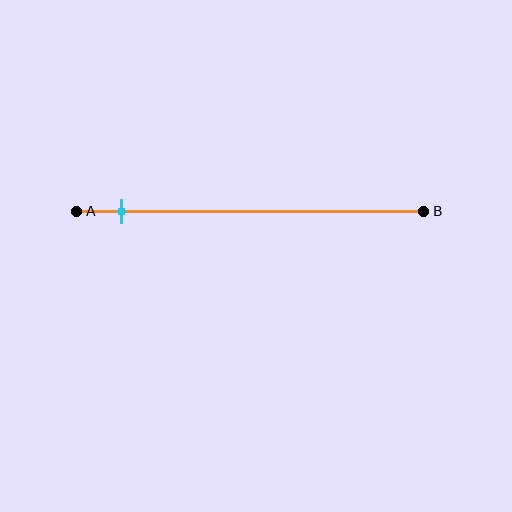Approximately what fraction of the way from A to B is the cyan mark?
The cyan mark is approximately 15% of the way from A to B.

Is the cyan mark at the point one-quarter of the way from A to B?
No, the mark is at about 15% from A, not at the 25% one-quarter point.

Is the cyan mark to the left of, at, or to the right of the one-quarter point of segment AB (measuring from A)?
The cyan mark is to the left of the one-quarter point of segment AB.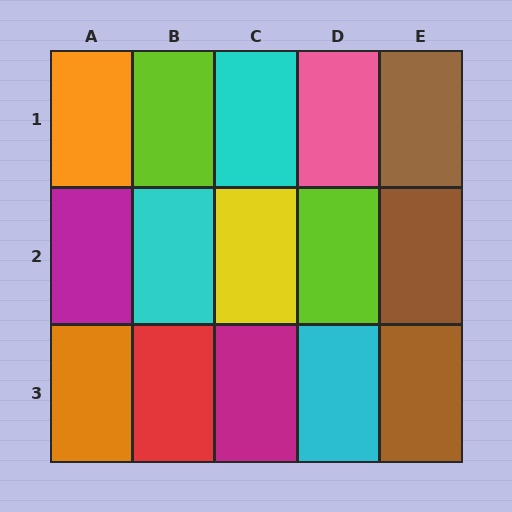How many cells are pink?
1 cell is pink.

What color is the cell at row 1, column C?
Cyan.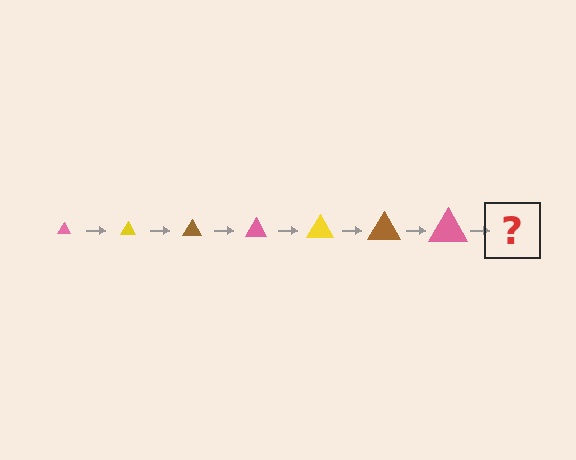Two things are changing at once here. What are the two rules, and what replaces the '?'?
The two rules are that the triangle grows larger each step and the color cycles through pink, yellow, and brown. The '?' should be a yellow triangle, larger than the previous one.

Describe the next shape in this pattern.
It should be a yellow triangle, larger than the previous one.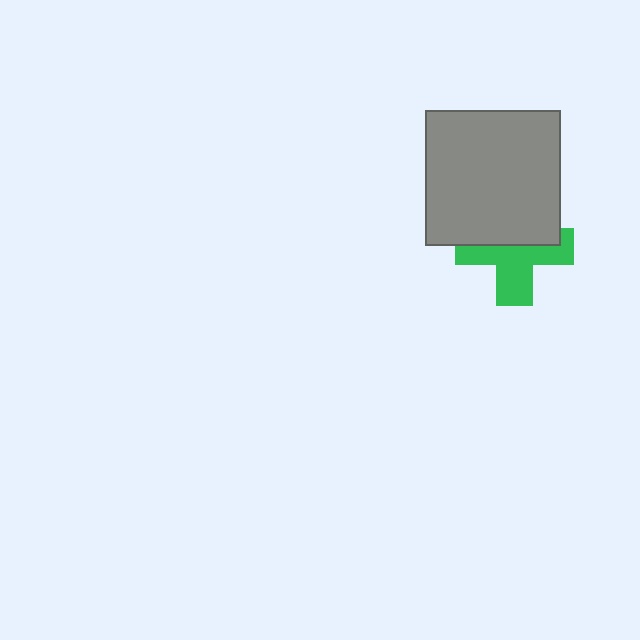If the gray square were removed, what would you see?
You would see the complete green cross.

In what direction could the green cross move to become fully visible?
The green cross could move down. That would shift it out from behind the gray square entirely.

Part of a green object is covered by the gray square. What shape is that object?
It is a cross.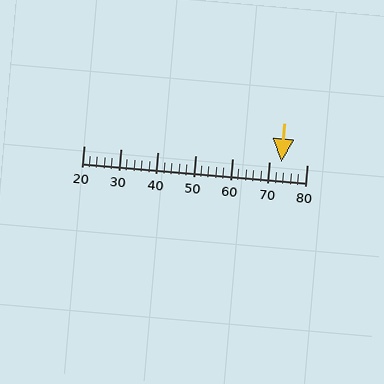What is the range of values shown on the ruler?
The ruler shows values from 20 to 80.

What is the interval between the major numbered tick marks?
The major tick marks are spaced 10 units apart.